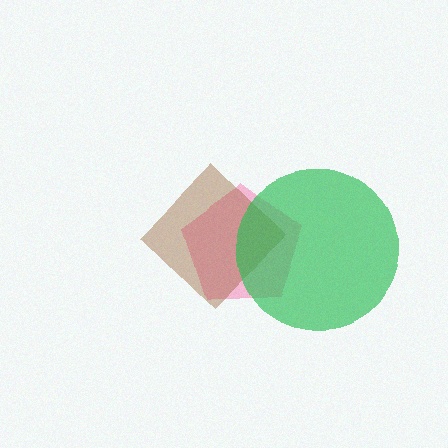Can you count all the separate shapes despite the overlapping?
Yes, there are 3 separate shapes.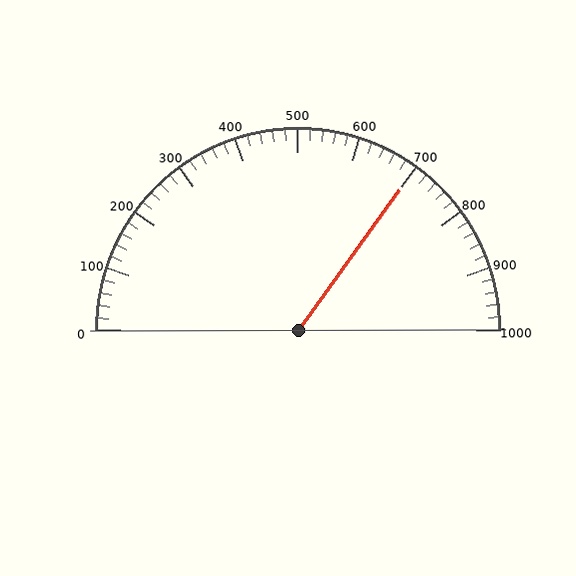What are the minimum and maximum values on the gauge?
The gauge ranges from 0 to 1000.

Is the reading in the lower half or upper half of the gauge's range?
The reading is in the upper half of the range (0 to 1000).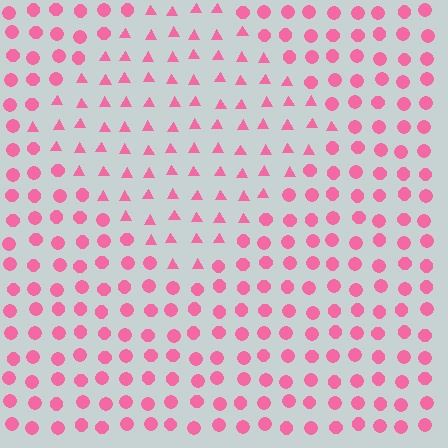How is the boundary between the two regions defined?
The boundary is defined by a change in element shape: triangles inside vs. circles outside. All elements share the same color and spacing.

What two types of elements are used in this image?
The image uses triangles inside the diamond region and circles outside it.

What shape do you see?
I see a diamond.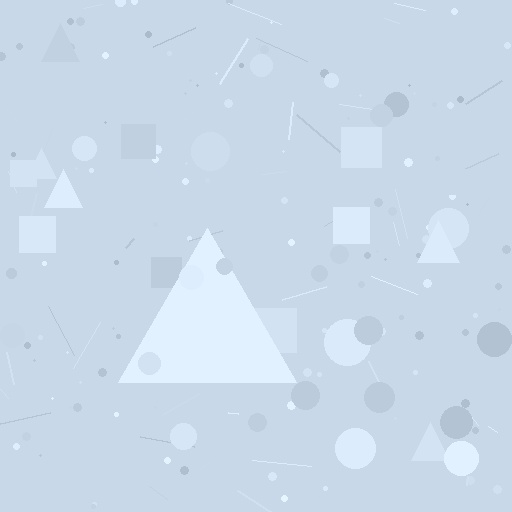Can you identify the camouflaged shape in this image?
The camouflaged shape is a triangle.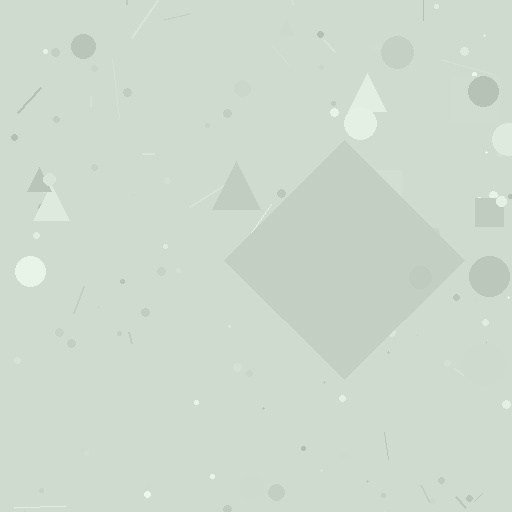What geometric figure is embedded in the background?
A diamond is embedded in the background.